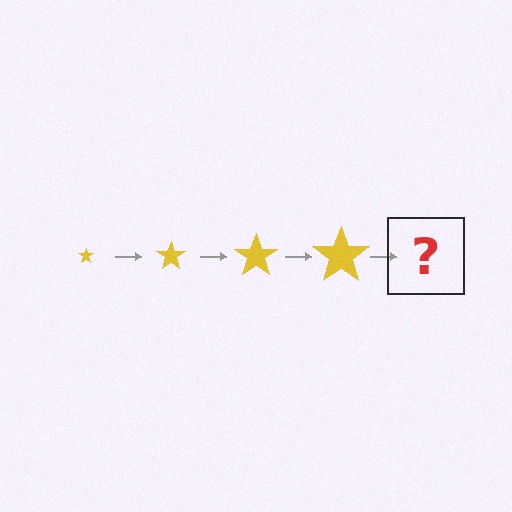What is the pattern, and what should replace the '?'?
The pattern is that the star gets progressively larger each step. The '?' should be a yellow star, larger than the previous one.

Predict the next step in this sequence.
The next step is a yellow star, larger than the previous one.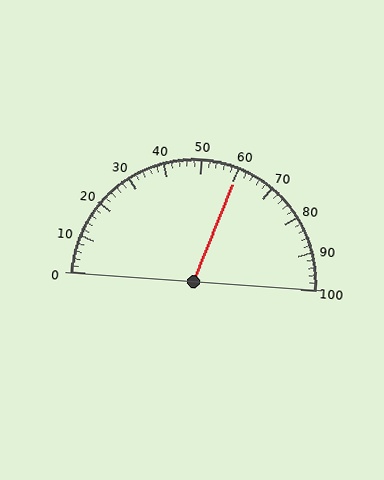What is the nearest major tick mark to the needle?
The nearest major tick mark is 60.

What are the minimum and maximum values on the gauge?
The gauge ranges from 0 to 100.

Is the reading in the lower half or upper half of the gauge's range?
The reading is in the upper half of the range (0 to 100).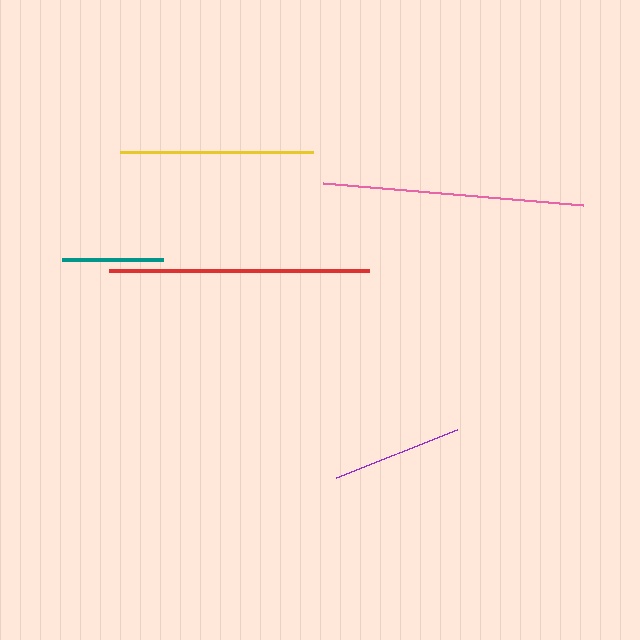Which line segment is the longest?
The red line is the longest at approximately 261 pixels.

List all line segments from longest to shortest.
From longest to shortest: red, pink, yellow, purple, teal.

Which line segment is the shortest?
The teal line is the shortest at approximately 102 pixels.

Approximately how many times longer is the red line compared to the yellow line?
The red line is approximately 1.3 times the length of the yellow line.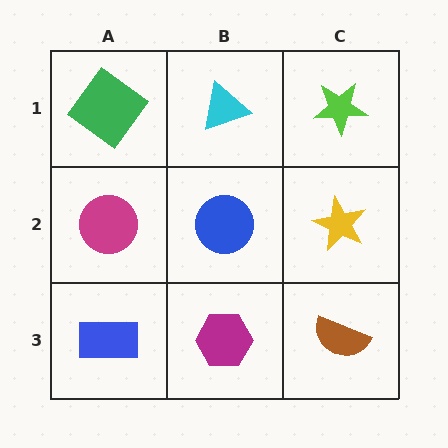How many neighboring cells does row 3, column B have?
3.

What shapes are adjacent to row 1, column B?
A blue circle (row 2, column B), a green diamond (row 1, column A), a lime star (row 1, column C).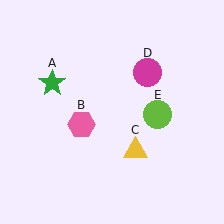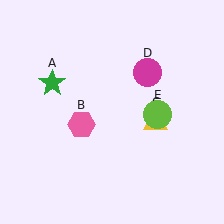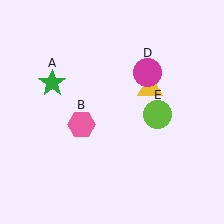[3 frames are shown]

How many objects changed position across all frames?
1 object changed position: yellow triangle (object C).